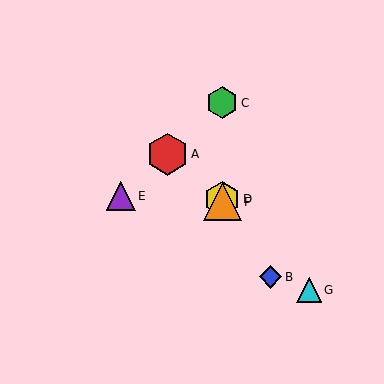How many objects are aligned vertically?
3 objects (C, D, F) are aligned vertically.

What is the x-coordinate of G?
Object G is at x≈309.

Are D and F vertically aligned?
Yes, both are at x≈222.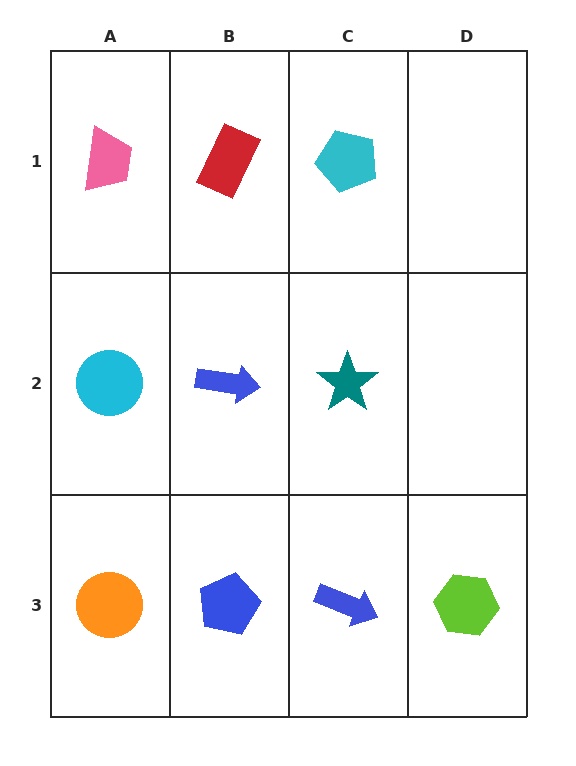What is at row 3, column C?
A blue arrow.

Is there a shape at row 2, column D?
No, that cell is empty.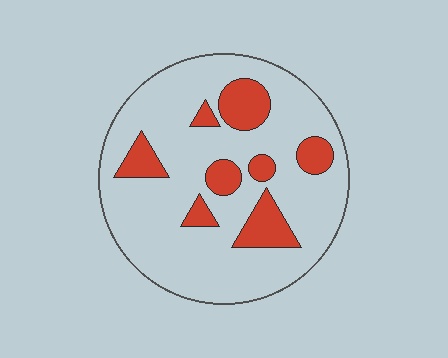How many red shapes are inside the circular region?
8.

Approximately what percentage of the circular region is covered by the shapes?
Approximately 20%.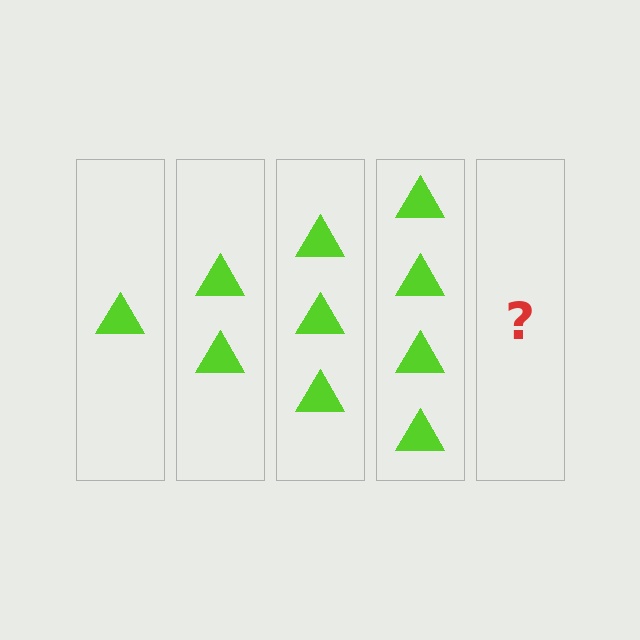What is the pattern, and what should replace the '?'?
The pattern is that each step adds one more triangle. The '?' should be 5 triangles.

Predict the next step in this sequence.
The next step is 5 triangles.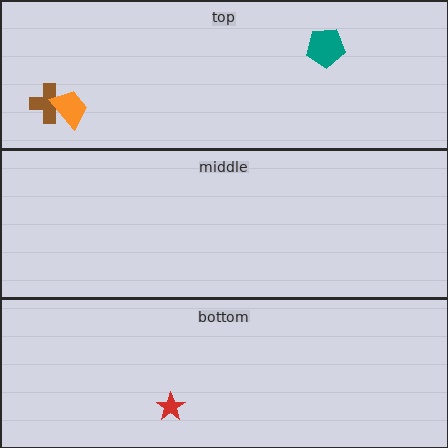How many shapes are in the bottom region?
1.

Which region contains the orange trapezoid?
The top region.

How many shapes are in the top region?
3.